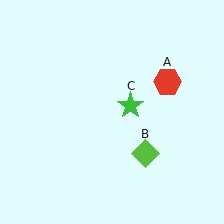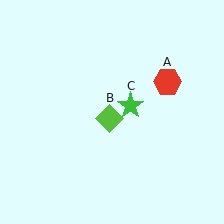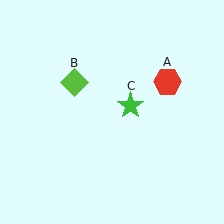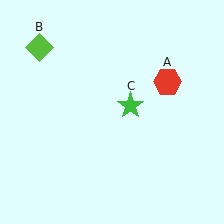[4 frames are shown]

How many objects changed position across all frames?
1 object changed position: lime diamond (object B).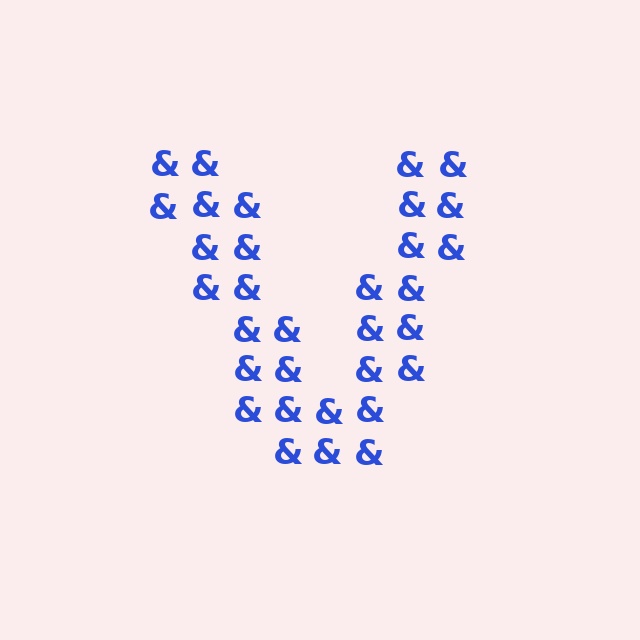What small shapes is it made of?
It is made of small ampersands.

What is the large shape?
The large shape is the letter V.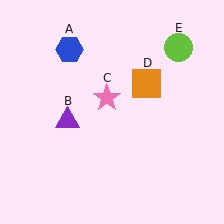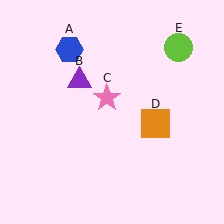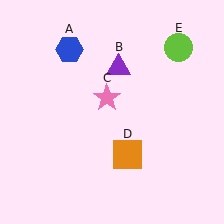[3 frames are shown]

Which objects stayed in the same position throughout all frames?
Blue hexagon (object A) and pink star (object C) and lime circle (object E) remained stationary.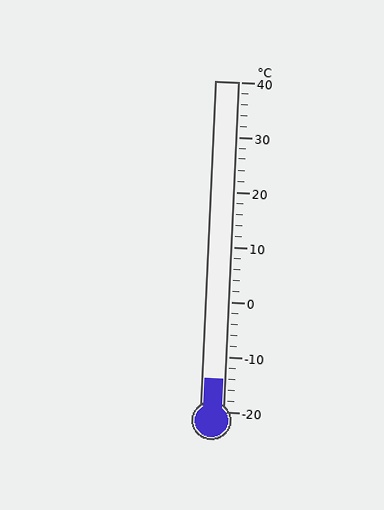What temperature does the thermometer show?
The thermometer shows approximately -14°C.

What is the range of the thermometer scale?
The thermometer scale ranges from -20°C to 40°C.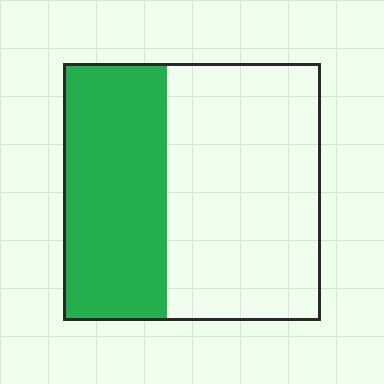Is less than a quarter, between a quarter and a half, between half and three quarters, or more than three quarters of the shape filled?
Between a quarter and a half.